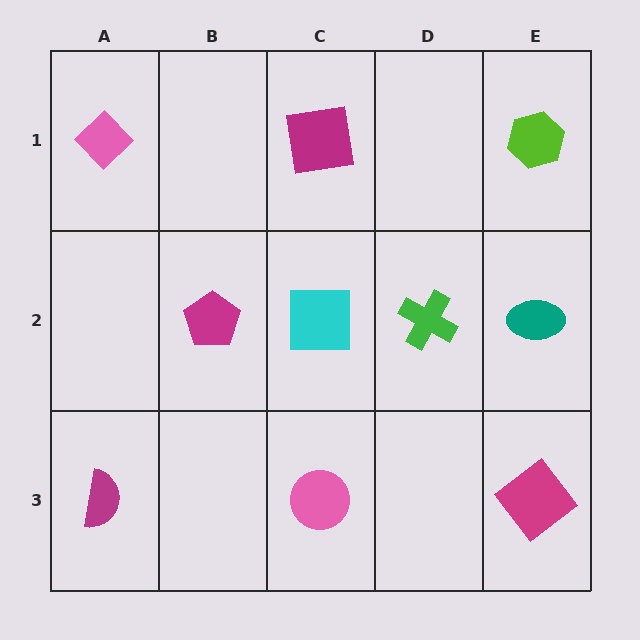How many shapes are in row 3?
3 shapes.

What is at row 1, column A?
A pink diamond.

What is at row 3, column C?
A pink circle.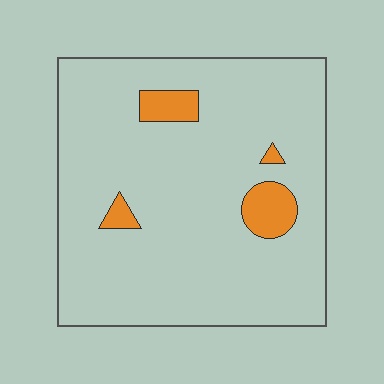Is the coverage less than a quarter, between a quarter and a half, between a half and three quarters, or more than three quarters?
Less than a quarter.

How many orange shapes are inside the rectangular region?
4.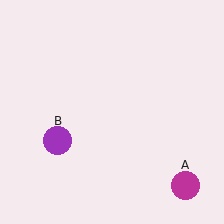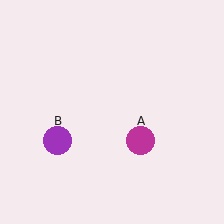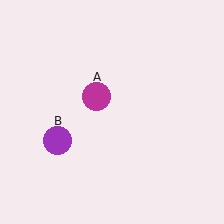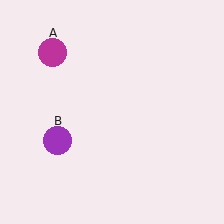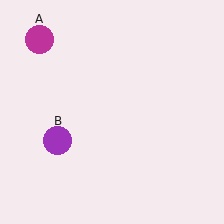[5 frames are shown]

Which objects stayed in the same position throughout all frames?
Purple circle (object B) remained stationary.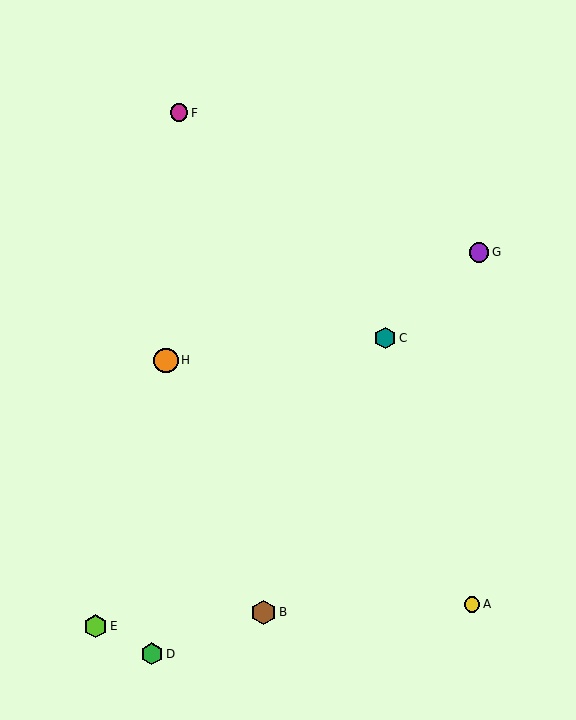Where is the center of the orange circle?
The center of the orange circle is at (166, 360).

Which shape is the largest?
The brown hexagon (labeled B) is the largest.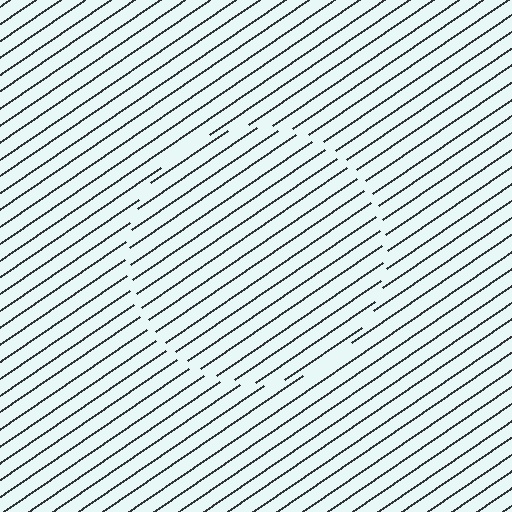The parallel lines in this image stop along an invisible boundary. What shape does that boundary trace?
An illusory circle. The interior of the shape contains the same grating, shifted by half a period — the contour is defined by the phase discontinuity where line-ends from the inner and outer gratings abut.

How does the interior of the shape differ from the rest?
The interior of the shape contains the same grating, shifted by half a period — the contour is defined by the phase discontinuity where line-ends from the inner and outer gratings abut.